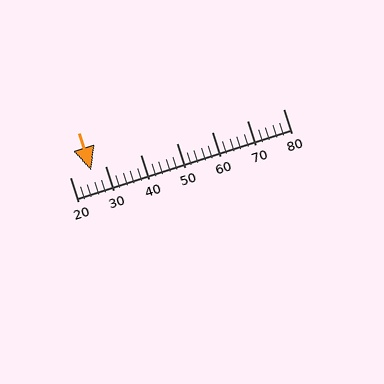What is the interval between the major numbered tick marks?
The major tick marks are spaced 10 units apart.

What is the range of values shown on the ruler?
The ruler shows values from 20 to 80.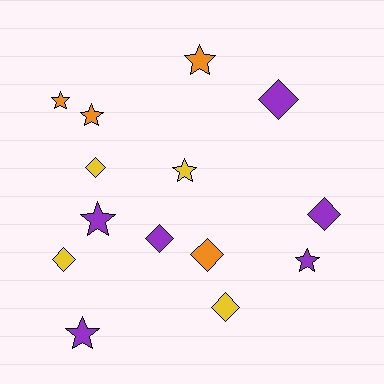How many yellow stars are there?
There is 1 yellow star.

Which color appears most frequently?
Purple, with 6 objects.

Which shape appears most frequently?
Star, with 7 objects.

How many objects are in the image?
There are 14 objects.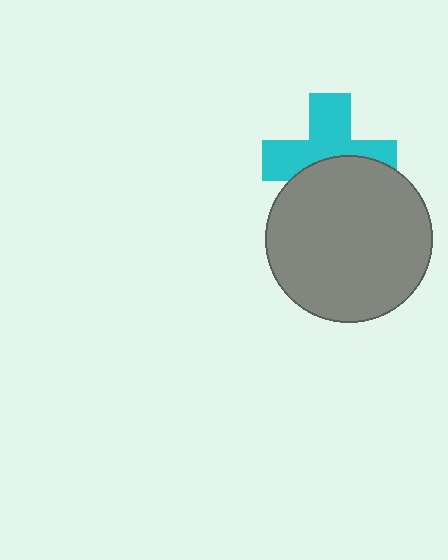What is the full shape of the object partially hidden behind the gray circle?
The partially hidden object is a cyan cross.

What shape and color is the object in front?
The object in front is a gray circle.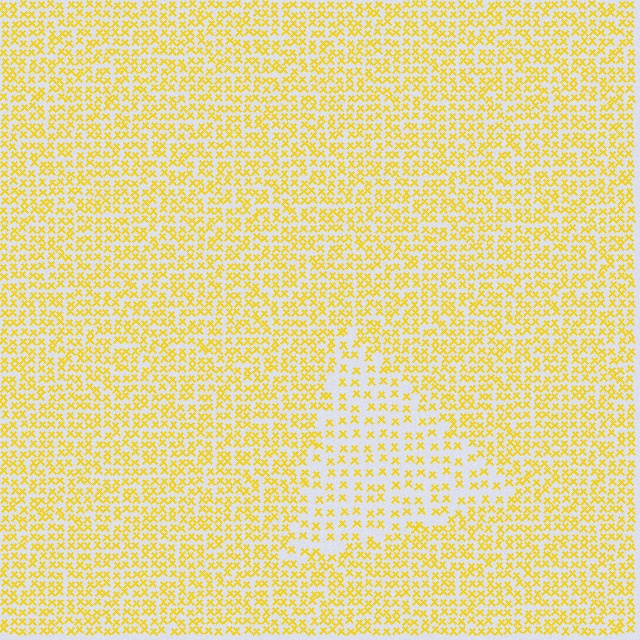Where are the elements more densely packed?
The elements are more densely packed outside the triangle boundary.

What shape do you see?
I see a triangle.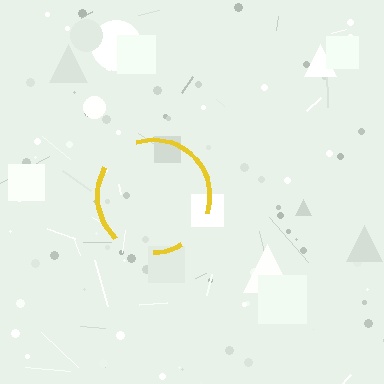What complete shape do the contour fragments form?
The contour fragments form a circle.